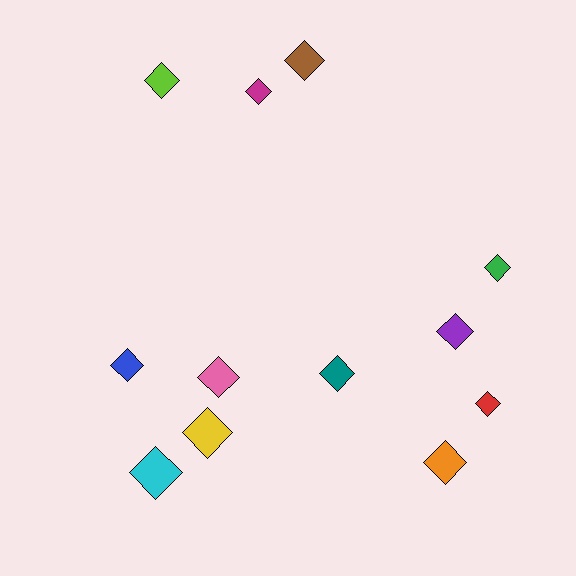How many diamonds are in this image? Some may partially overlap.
There are 12 diamonds.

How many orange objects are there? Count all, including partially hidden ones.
There is 1 orange object.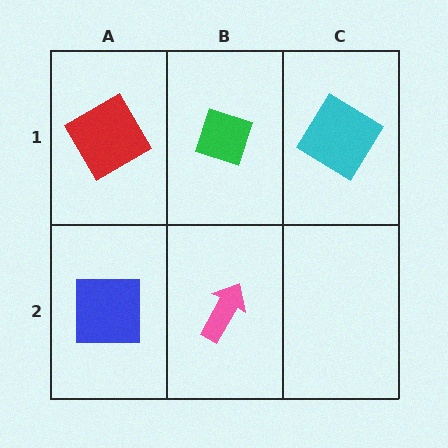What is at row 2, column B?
A pink arrow.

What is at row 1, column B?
A green diamond.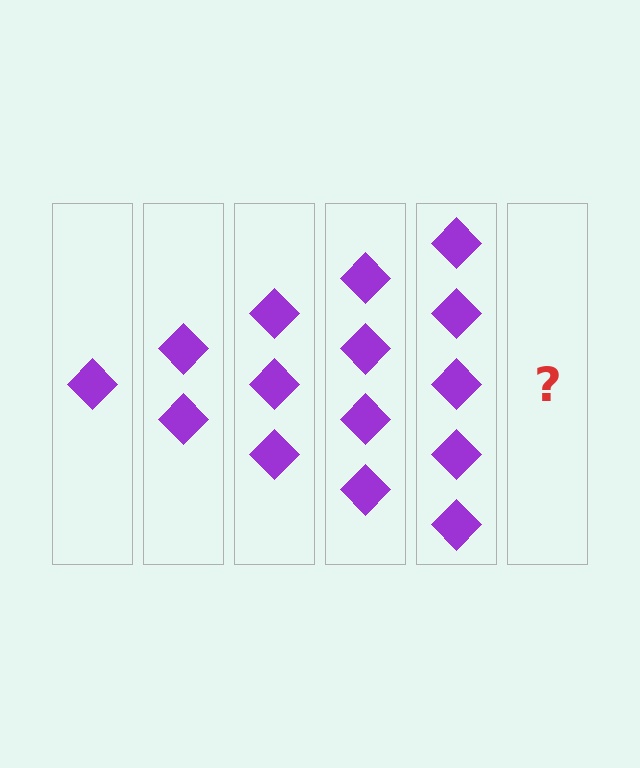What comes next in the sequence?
The next element should be 6 diamonds.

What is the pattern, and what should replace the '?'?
The pattern is that each step adds one more diamond. The '?' should be 6 diamonds.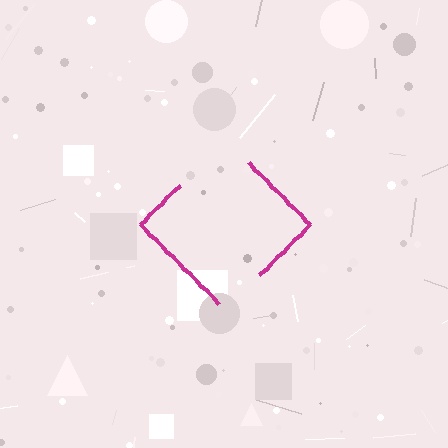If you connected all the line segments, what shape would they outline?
They would outline a diamond.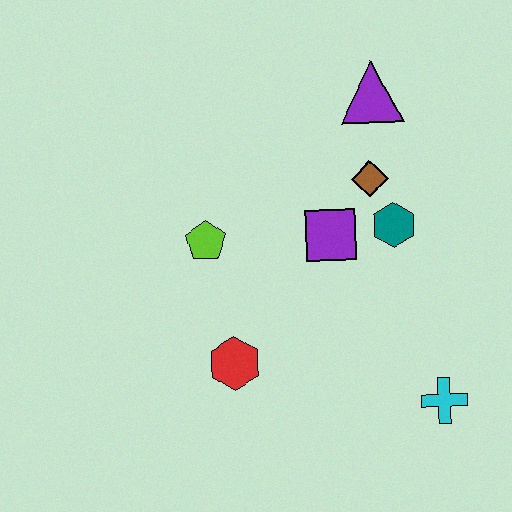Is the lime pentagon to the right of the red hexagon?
No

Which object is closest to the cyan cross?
The teal hexagon is closest to the cyan cross.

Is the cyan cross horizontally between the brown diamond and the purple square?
No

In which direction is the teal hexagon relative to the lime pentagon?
The teal hexagon is to the right of the lime pentagon.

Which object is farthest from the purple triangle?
The cyan cross is farthest from the purple triangle.